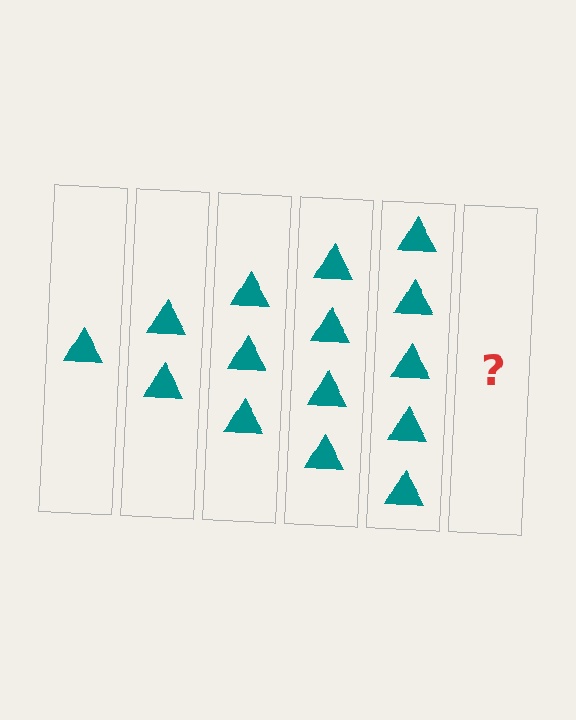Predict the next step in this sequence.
The next step is 6 triangles.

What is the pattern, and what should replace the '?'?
The pattern is that each step adds one more triangle. The '?' should be 6 triangles.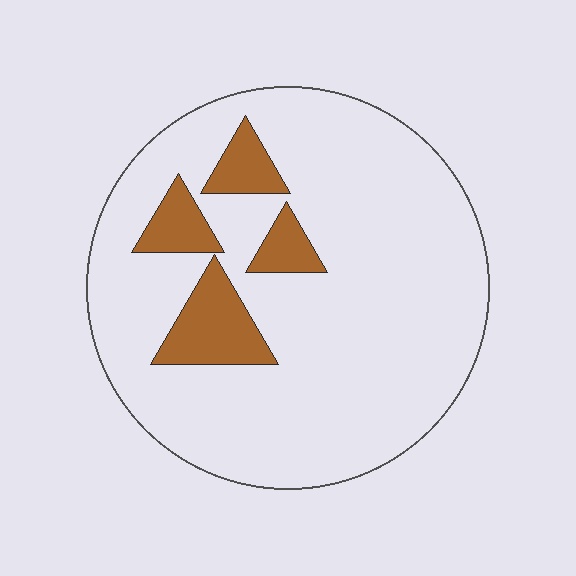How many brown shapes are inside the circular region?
4.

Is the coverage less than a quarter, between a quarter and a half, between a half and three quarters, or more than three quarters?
Less than a quarter.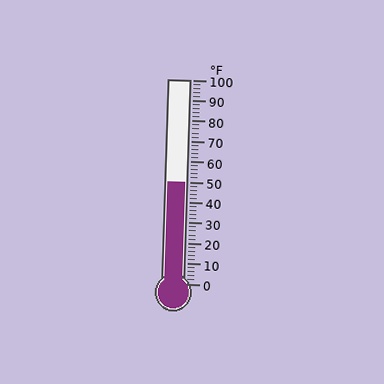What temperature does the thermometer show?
The thermometer shows approximately 50°F.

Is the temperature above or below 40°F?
The temperature is above 40°F.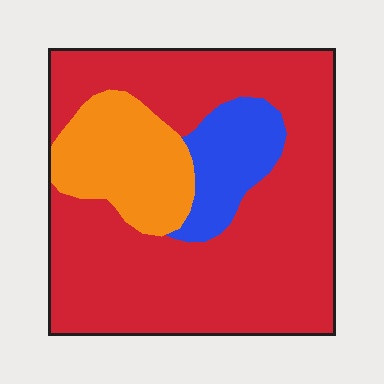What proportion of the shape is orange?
Orange takes up less than a quarter of the shape.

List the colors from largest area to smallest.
From largest to smallest: red, orange, blue.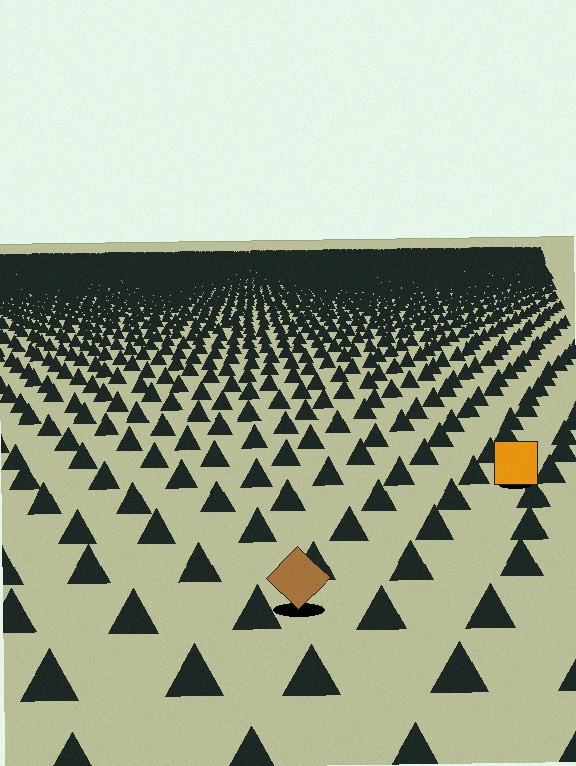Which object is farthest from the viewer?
The orange square is farthest from the viewer. It appears smaller and the ground texture around it is denser.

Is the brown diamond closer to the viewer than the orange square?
Yes. The brown diamond is closer — you can tell from the texture gradient: the ground texture is coarser near it.